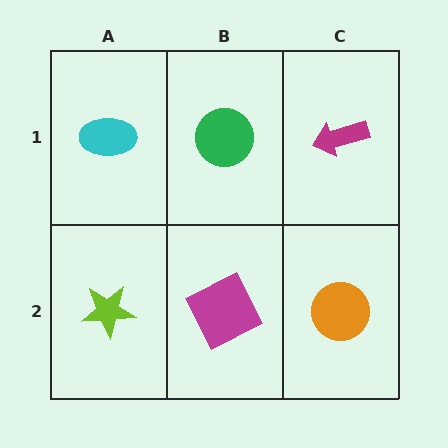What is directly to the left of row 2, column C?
A magenta square.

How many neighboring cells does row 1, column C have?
2.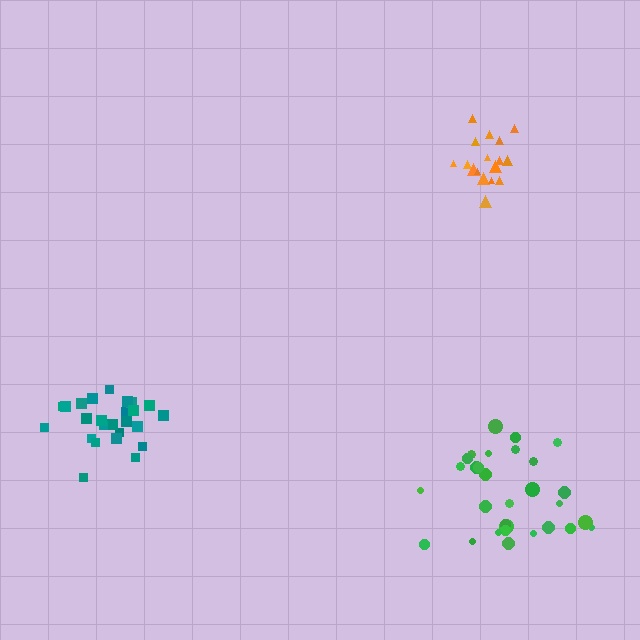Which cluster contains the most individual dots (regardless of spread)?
Green (30).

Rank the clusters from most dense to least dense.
teal, orange, green.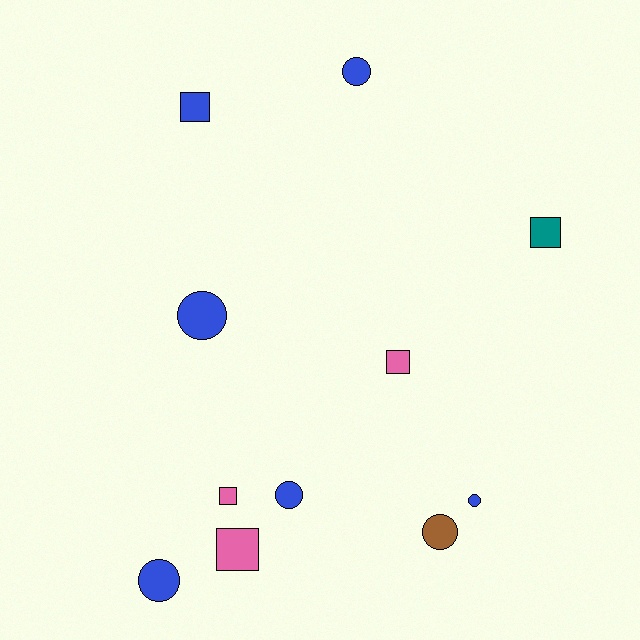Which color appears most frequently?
Blue, with 6 objects.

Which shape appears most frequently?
Circle, with 6 objects.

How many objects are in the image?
There are 11 objects.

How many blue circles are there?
There are 5 blue circles.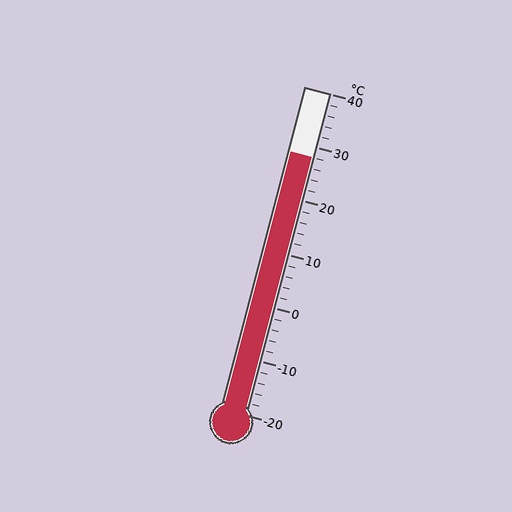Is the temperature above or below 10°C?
The temperature is above 10°C.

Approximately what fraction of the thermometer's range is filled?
The thermometer is filled to approximately 80% of its range.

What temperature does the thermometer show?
The thermometer shows approximately 28°C.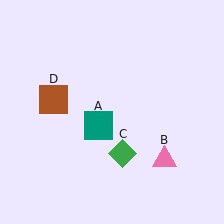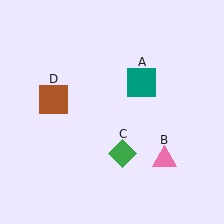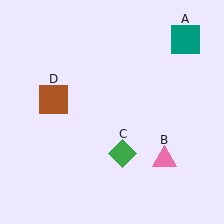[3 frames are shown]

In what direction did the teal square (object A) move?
The teal square (object A) moved up and to the right.